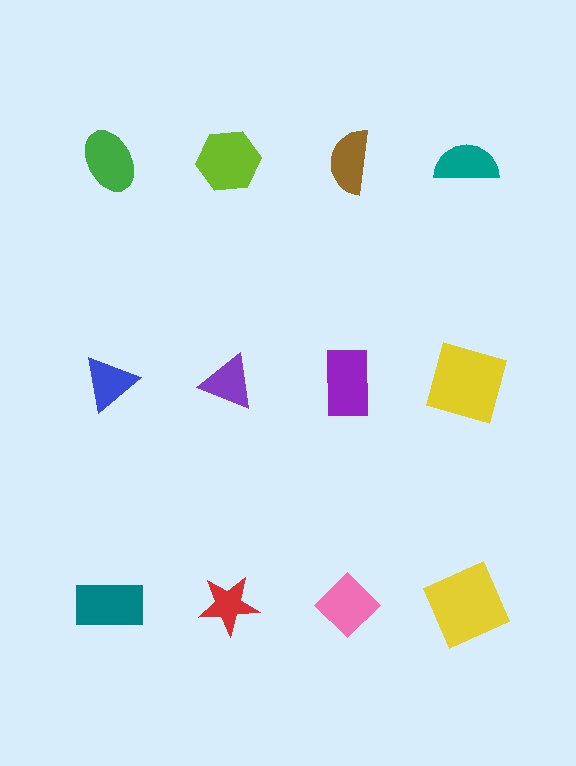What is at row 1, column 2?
A lime hexagon.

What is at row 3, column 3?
A pink diamond.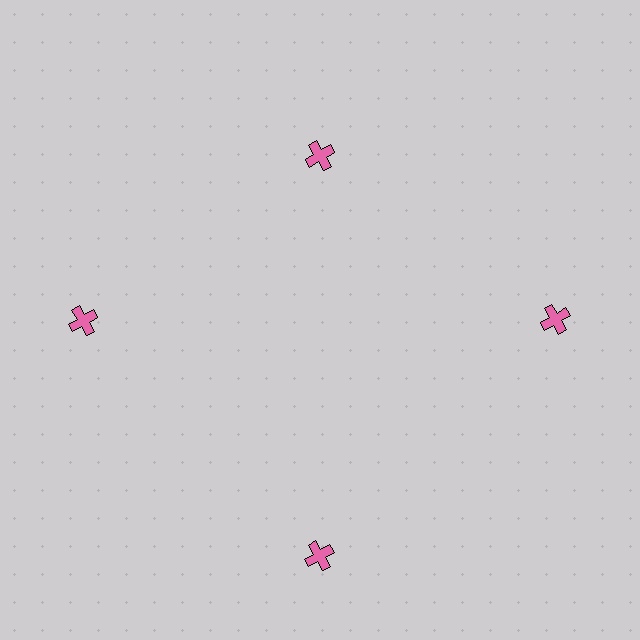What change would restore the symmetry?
The symmetry would be restored by moving it outward, back onto the ring so that all 4 crosses sit at equal angles and equal distance from the center.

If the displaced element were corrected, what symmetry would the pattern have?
It would have 4-fold rotational symmetry — the pattern would map onto itself every 90 degrees.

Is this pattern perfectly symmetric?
No. The 4 pink crosses are arranged in a ring, but one element near the 12 o'clock position is pulled inward toward the center, breaking the 4-fold rotational symmetry.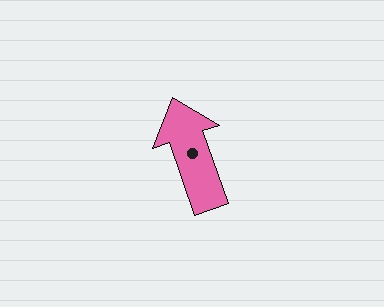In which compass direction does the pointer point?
North.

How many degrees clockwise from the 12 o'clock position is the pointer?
Approximately 341 degrees.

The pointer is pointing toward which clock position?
Roughly 11 o'clock.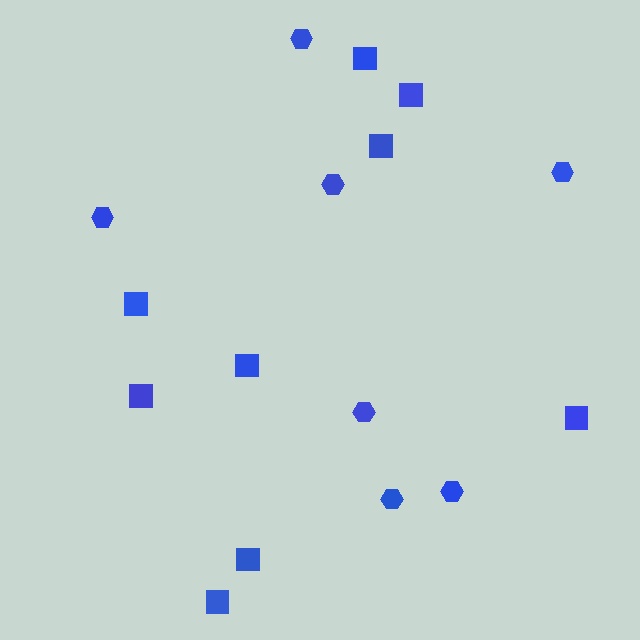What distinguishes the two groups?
There are 2 groups: one group of squares (9) and one group of hexagons (7).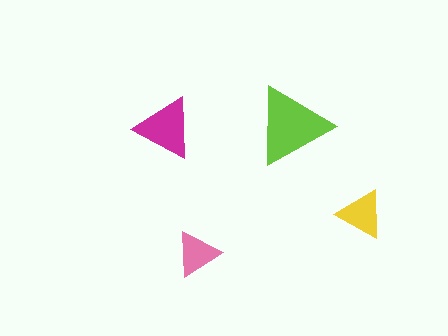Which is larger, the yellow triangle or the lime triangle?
The lime one.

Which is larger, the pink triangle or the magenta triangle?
The magenta one.